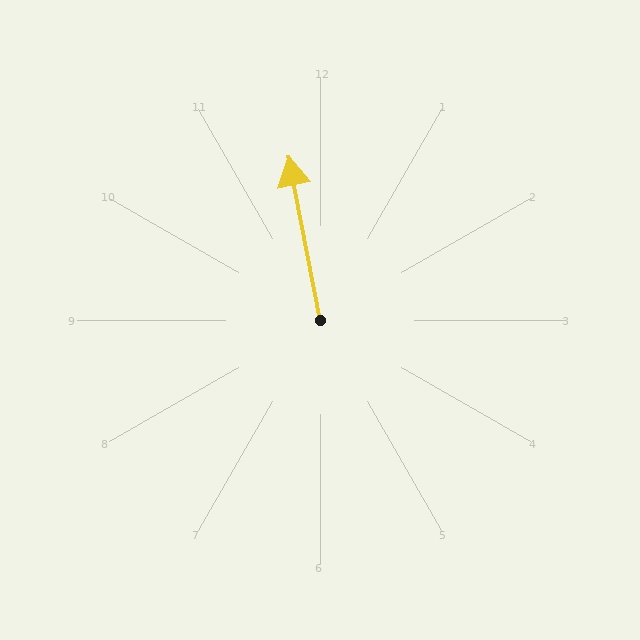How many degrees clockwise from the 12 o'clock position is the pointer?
Approximately 349 degrees.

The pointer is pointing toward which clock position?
Roughly 12 o'clock.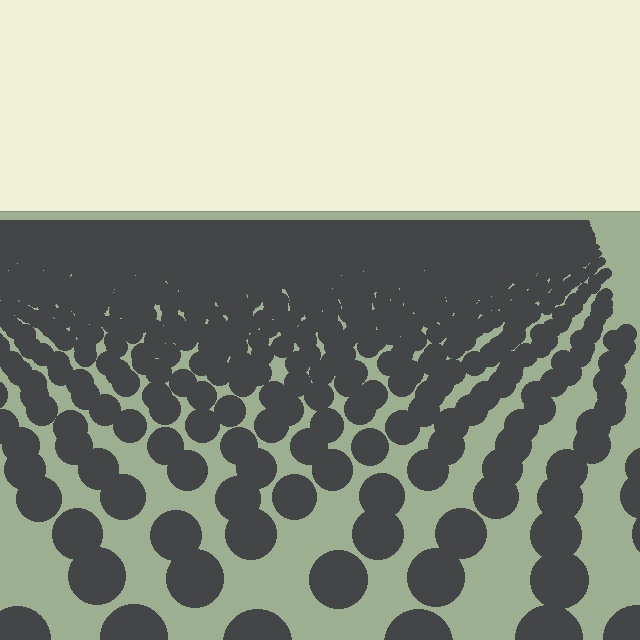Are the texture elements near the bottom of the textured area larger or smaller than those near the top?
Larger. Near the bottom, elements are closer to the viewer and appear at a bigger on-screen size.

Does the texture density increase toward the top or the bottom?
Density increases toward the top.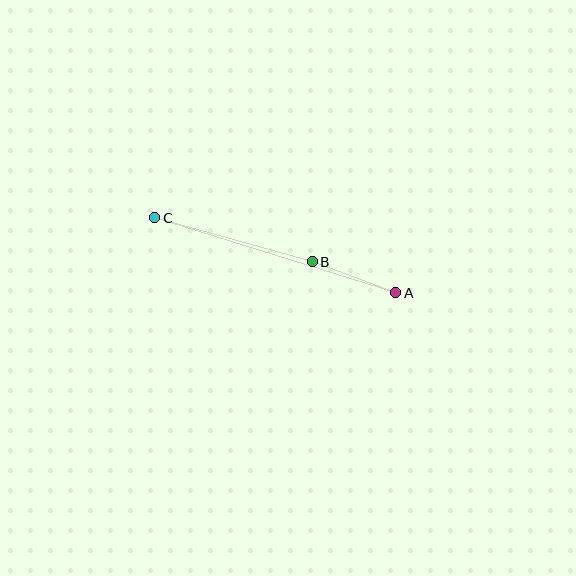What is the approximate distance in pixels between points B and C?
The distance between B and C is approximately 164 pixels.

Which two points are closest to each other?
Points A and B are closest to each other.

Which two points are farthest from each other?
Points A and C are farthest from each other.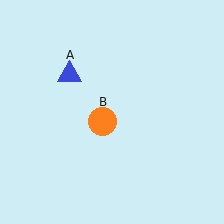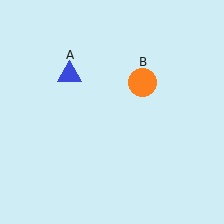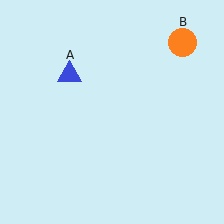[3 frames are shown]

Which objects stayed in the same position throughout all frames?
Blue triangle (object A) remained stationary.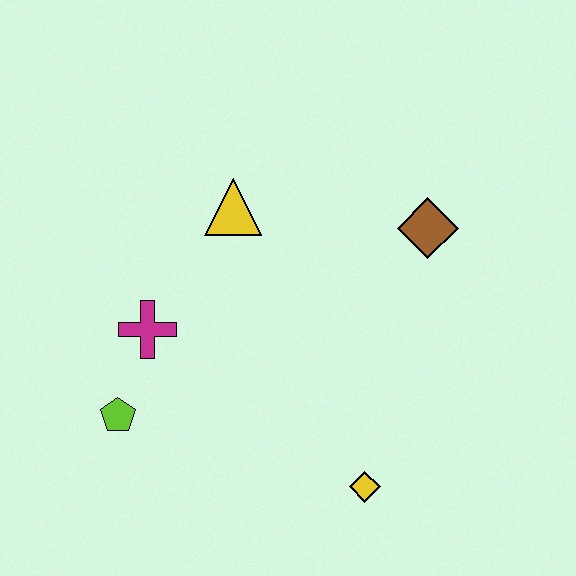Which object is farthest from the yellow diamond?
The yellow triangle is farthest from the yellow diamond.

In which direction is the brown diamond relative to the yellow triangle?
The brown diamond is to the right of the yellow triangle.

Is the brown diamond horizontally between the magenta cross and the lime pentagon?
No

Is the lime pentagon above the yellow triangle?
No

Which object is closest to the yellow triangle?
The magenta cross is closest to the yellow triangle.